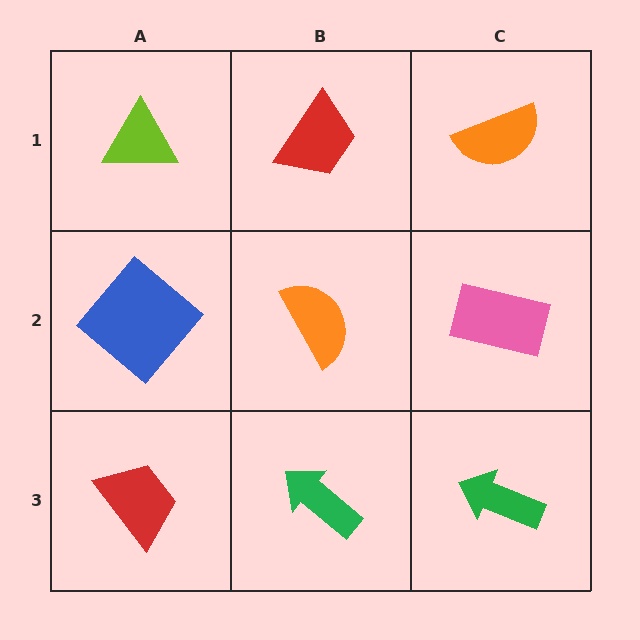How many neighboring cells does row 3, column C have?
2.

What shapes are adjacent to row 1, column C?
A pink rectangle (row 2, column C), a red trapezoid (row 1, column B).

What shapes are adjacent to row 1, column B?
An orange semicircle (row 2, column B), a lime triangle (row 1, column A), an orange semicircle (row 1, column C).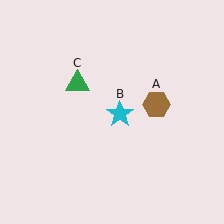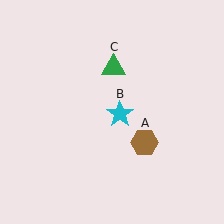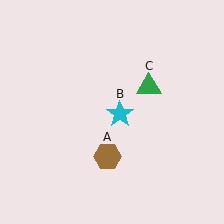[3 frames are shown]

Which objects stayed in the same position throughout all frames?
Cyan star (object B) remained stationary.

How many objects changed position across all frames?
2 objects changed position: brown hexagon (object A), green triangle (object C).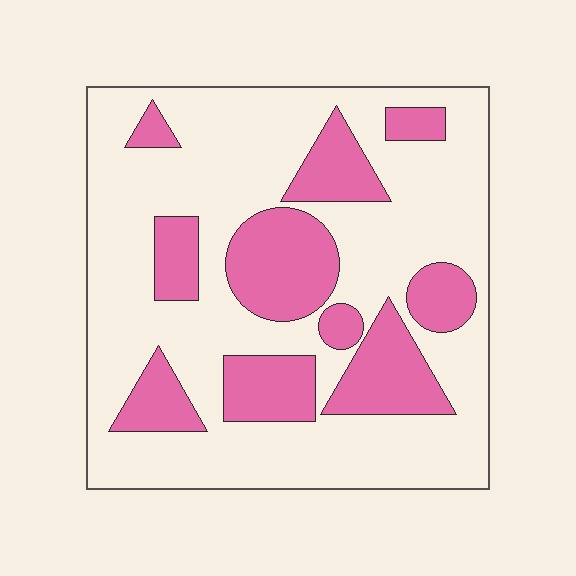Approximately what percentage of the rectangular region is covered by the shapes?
Approximately 30%.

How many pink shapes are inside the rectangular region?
10.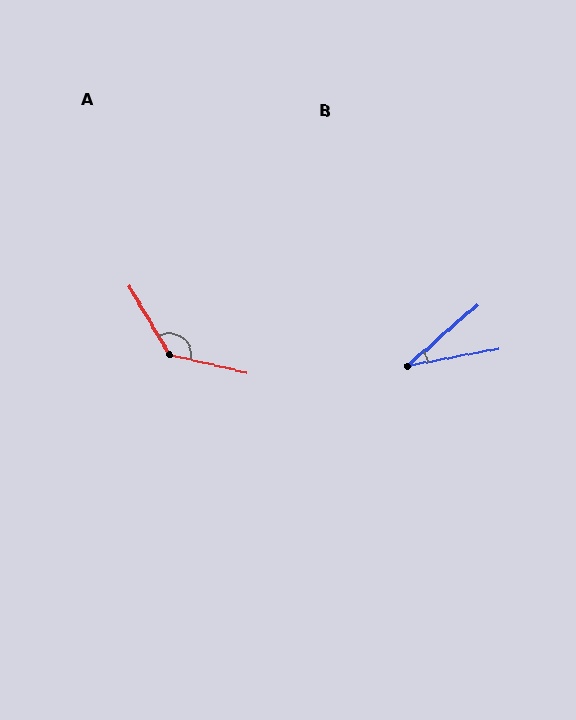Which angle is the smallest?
B, at approximately 30 degrees.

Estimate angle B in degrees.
Approximately 30 degrees.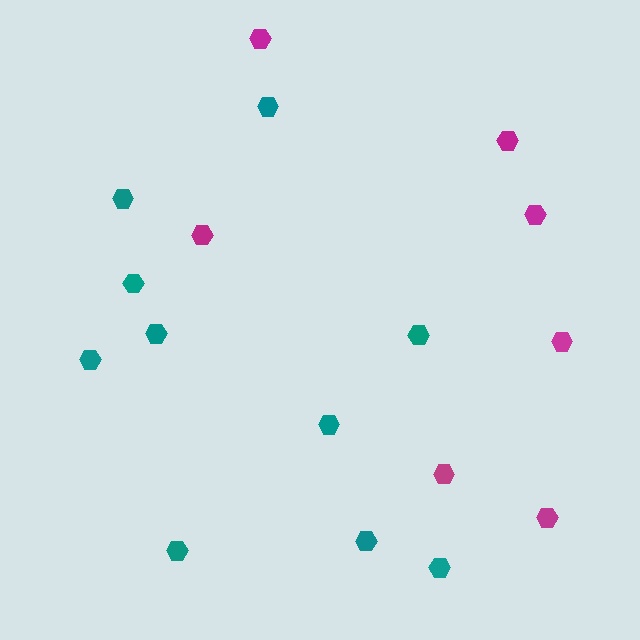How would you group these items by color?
There are 2 groups: one group of teal hexagons (10) and one group of magenta hexagons (7).